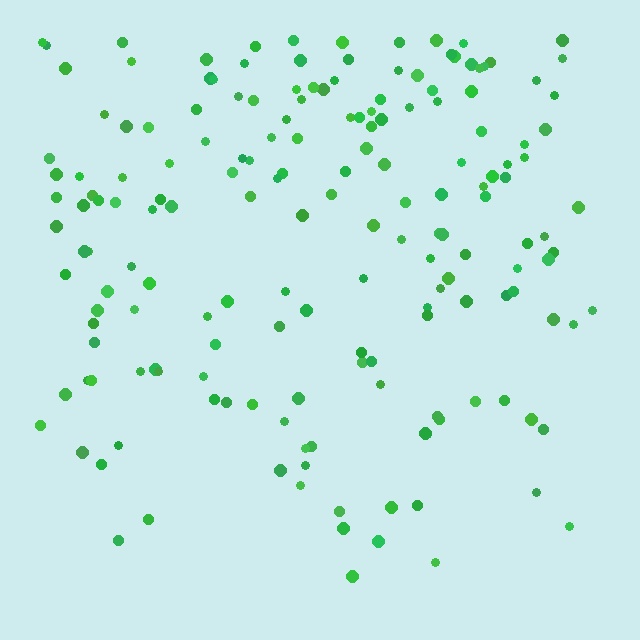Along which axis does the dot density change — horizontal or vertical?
Vertical.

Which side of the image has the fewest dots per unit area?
The bottom.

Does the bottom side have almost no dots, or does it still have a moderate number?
Still a moderate number, just noticeably fewer than the top.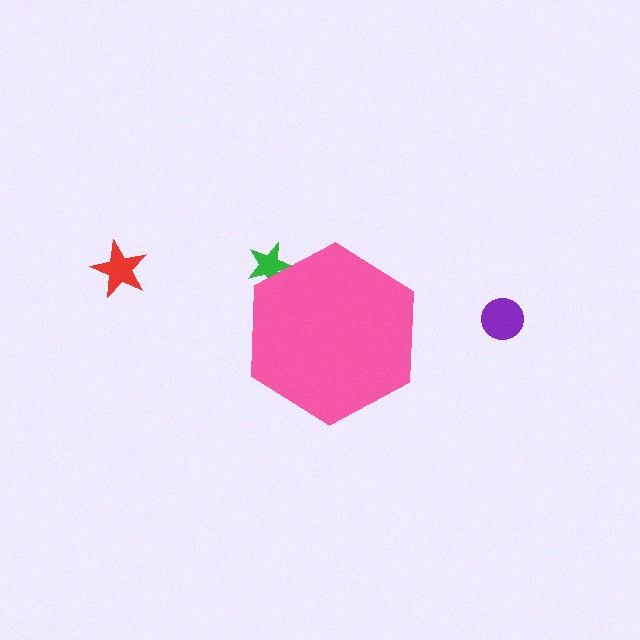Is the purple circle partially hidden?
No, the purple circle is fully visible.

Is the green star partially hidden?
Yes, the green star is partially hidden behind the pink hexagon.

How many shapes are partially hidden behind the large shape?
1 shape is partially hidden.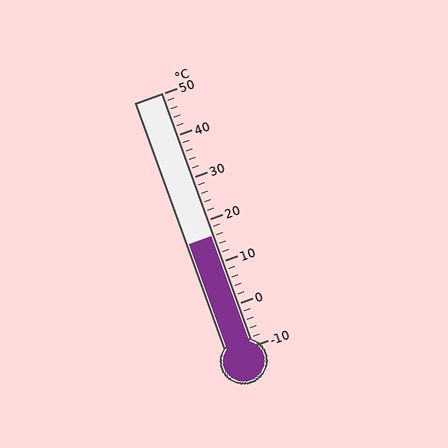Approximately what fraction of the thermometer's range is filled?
The thermometer is filled to approximately 45% of its range.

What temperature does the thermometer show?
The thermometer shows approximately 16°C.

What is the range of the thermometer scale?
The thermometer scale ranges from -10°C to 50°C.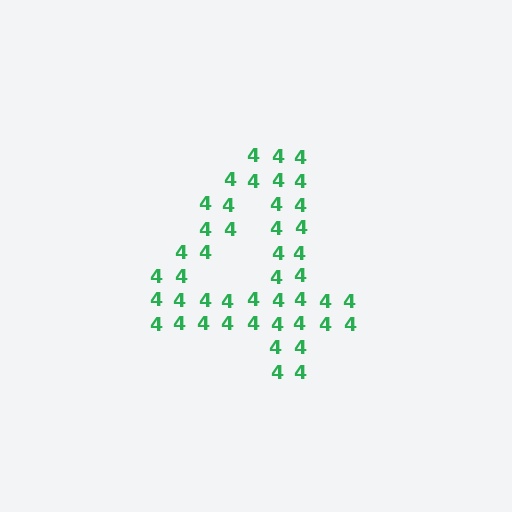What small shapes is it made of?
It is made of small digit 4's.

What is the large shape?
The large shape is the digit 4.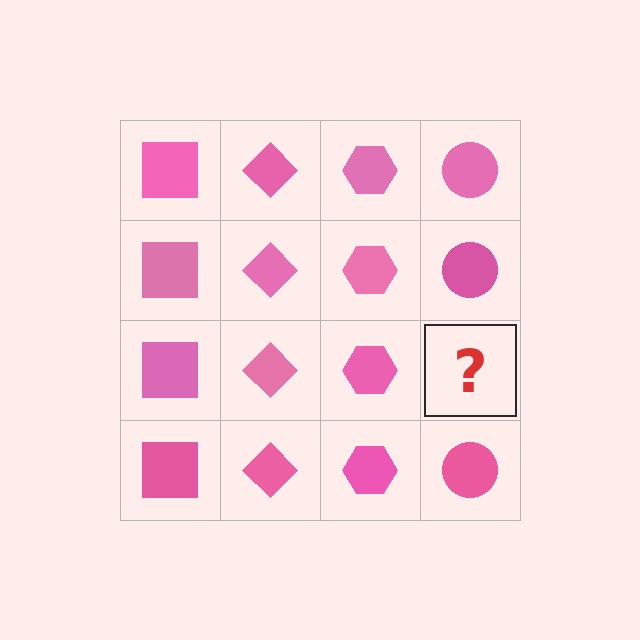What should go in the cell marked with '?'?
The missing cell should contain a pink circle.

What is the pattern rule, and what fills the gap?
The rule is that each column has a consistent shape. The gap should be filled with a pink circle.